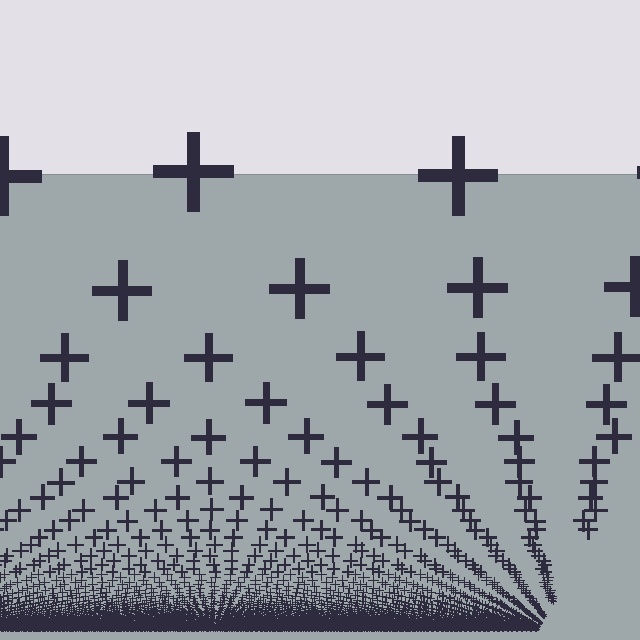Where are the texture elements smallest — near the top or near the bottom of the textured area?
Near the bottom.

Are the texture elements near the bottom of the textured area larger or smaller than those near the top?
Smaller. The gradient is inverted — elements near the bottom are smaller and denser.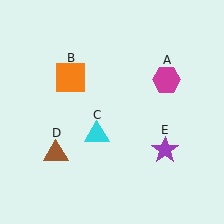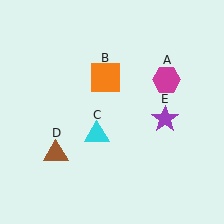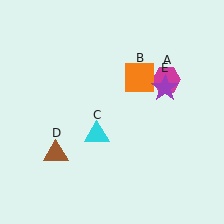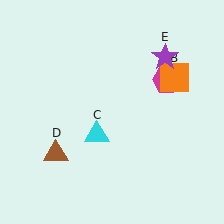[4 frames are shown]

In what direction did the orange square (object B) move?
The orange square (object B) moved right.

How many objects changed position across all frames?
2 objects changed position: orange square (object B), purple star (object E).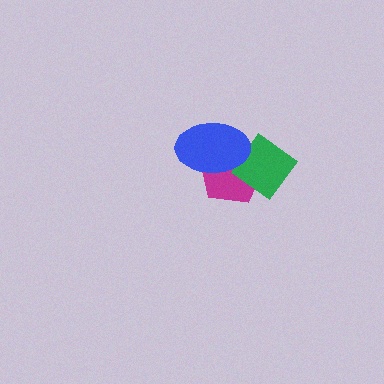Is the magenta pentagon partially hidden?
Yes, it is partially covered by another shape.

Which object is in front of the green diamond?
The blue ellipse is in front of the green diamond.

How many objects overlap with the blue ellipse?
2 objects overlap with the blue ellipse.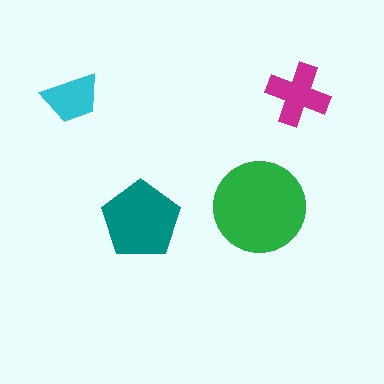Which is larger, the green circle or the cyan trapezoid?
The green circle.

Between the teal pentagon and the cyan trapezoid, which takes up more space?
The teal pentagon.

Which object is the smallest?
The cyan trapezoid.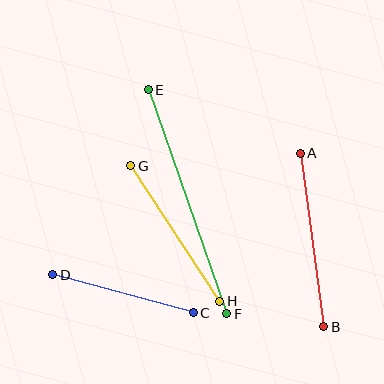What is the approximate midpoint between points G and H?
The midpoint is at approximately (175, 233) pixels.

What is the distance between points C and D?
The distance is approximately 145 pixels.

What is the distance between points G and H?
The distance is approximately 162 pixels.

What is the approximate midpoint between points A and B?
The midpoint is at approximately (312, 240) pixels.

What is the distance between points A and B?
The distance is approximately 175 pixels.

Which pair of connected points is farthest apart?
Points E and F are farthest apart.